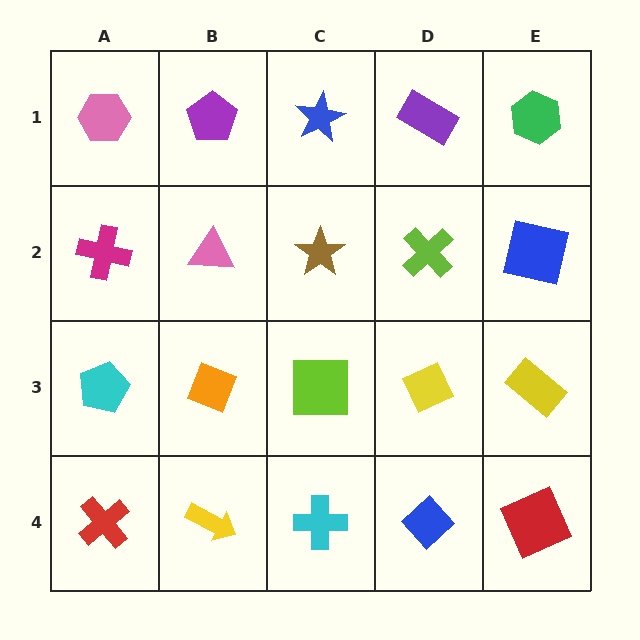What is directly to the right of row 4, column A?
A yellow arrow.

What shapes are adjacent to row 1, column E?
A blue square (row 2, column E), a purple rectangle (row 1, column D).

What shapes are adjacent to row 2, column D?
A purple rectangle (row 1, column D), a yellow diamond (row 3, column D), a brown star (row 2, column C), a blue square (row 2, column E).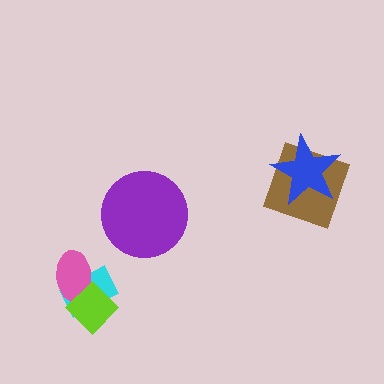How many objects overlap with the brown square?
1 object overlaps with the brown square.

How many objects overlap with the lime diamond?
2 objects overlap with the lime diamond.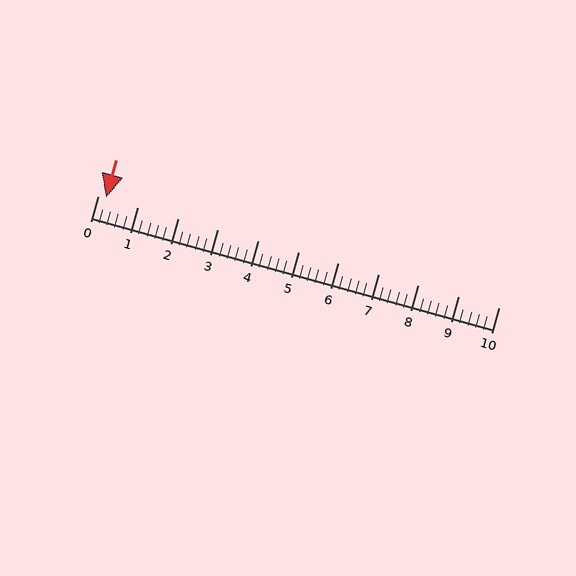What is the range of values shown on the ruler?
The ruler shows values from 0 to 10.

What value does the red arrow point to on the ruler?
The red arrow points to approximately 0.2.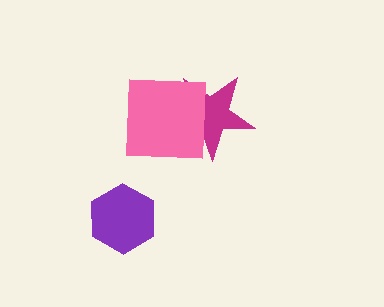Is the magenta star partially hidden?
Yes, it is partially covered by another shape.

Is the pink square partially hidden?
No, no other shape covers it.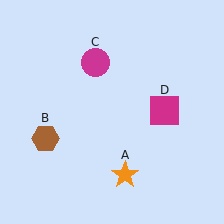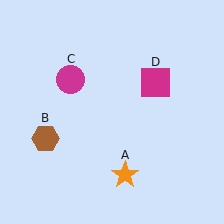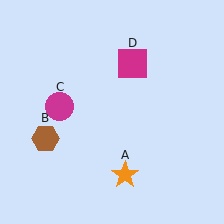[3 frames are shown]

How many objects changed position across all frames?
2 objects changed position: magenta circle (object C), magenta square (object D).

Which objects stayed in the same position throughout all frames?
Orange star (object A) and brown hexagon (object B) remained stationary.